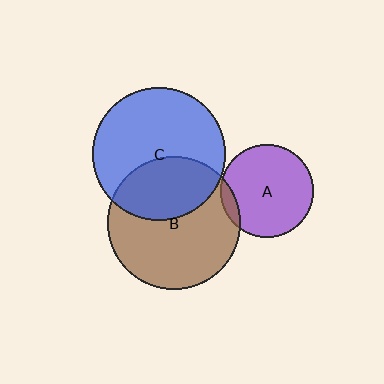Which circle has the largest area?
Circle C (blue).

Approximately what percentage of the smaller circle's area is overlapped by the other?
Approximately 10%.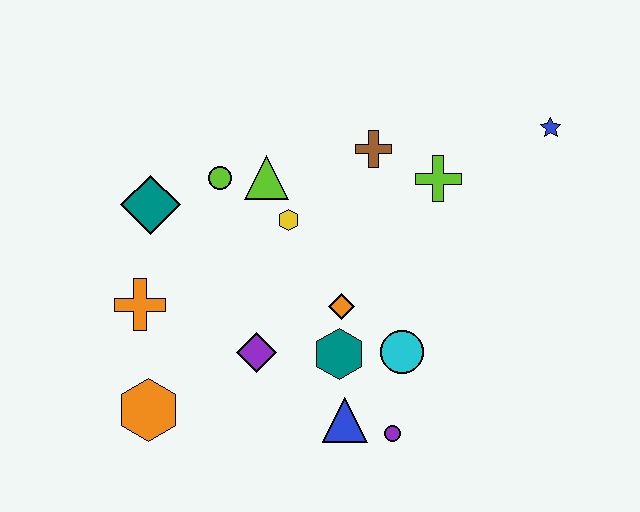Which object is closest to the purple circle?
The blue triangle is closest to the purple circle.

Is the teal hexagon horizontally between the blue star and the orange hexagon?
Yes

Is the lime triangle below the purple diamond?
No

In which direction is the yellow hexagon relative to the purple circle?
The yellow hexagon is above the purple circle.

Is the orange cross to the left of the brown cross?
Yes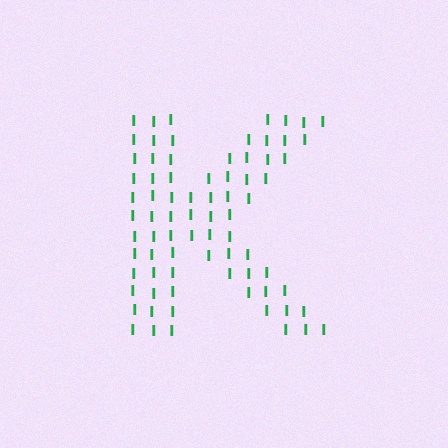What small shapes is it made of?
It is made of small letter I's.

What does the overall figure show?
The overall figure shows the letter K.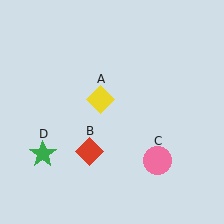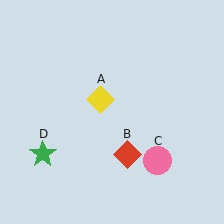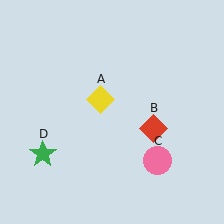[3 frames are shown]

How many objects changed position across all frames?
1 object changed position: red diamond (object B).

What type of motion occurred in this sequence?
The red diamond (object B) rotated counterclockwise around the center of the scene.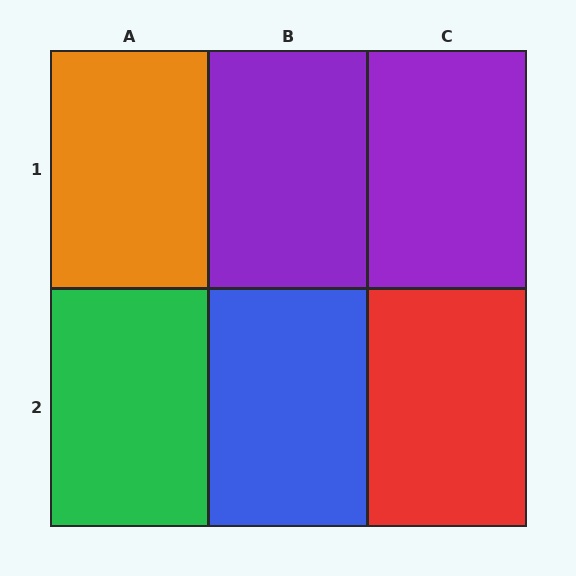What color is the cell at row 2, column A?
Green.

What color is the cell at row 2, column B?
Blue.